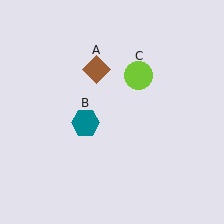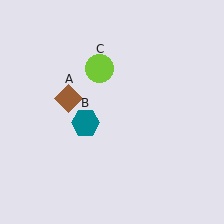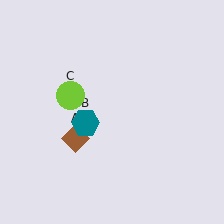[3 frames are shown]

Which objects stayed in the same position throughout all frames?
Teal hexagon (object B) remained stationary.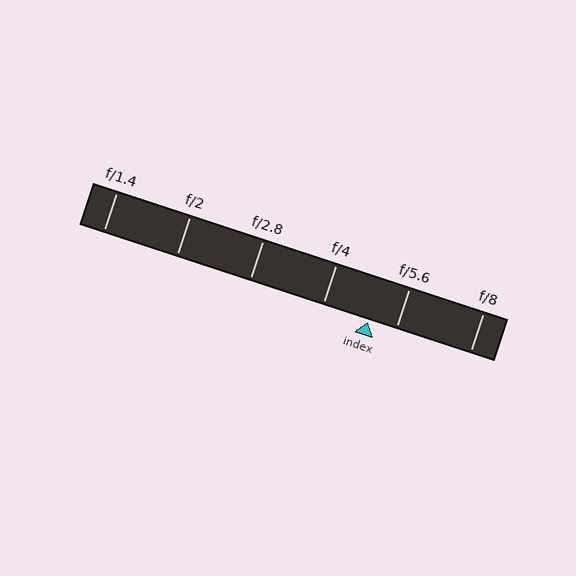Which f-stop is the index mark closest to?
The index mark is closest to f/5.6.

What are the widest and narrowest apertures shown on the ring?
The widest aperture shown is f/1.4 and the narrowest is f/8.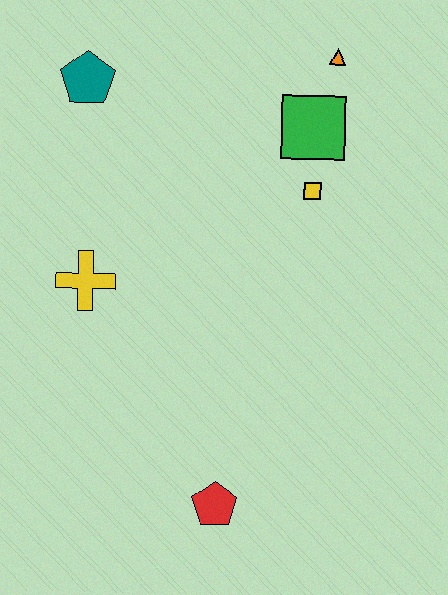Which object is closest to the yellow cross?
The teal pentagon is closest to the yellow cross.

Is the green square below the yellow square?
No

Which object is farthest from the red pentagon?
The orange triangle is farthest from the red pentagon.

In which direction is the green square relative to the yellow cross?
The green square is to the right of the yellow cross.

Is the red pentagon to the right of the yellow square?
No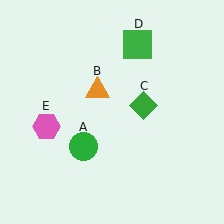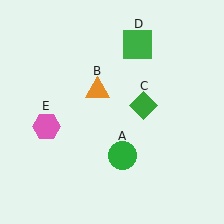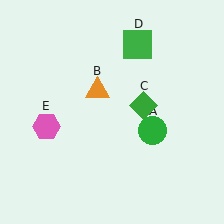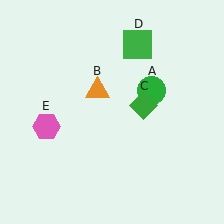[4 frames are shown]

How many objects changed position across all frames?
1 object changed position: green circle (object A).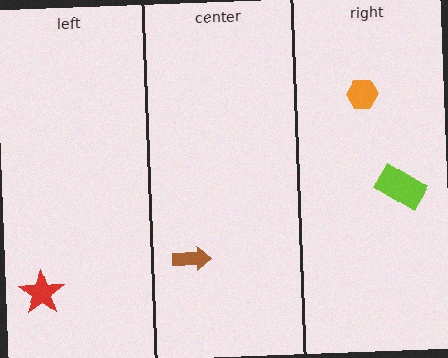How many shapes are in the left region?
1.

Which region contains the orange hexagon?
The right region.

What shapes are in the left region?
The red star.